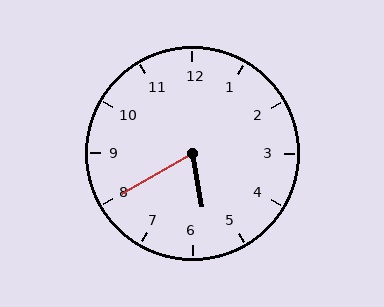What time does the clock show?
5:40.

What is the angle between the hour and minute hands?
Approximately 70 degrees.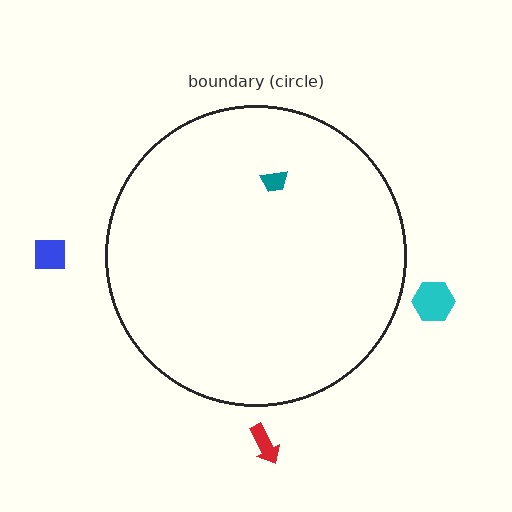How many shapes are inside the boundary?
1 inside, 3 outside.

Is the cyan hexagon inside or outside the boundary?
Outside.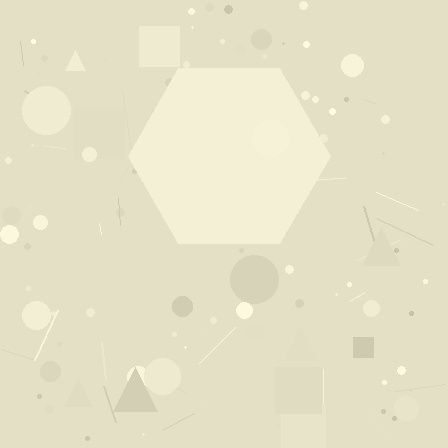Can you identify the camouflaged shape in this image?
The camouflaged shape is a hexagon.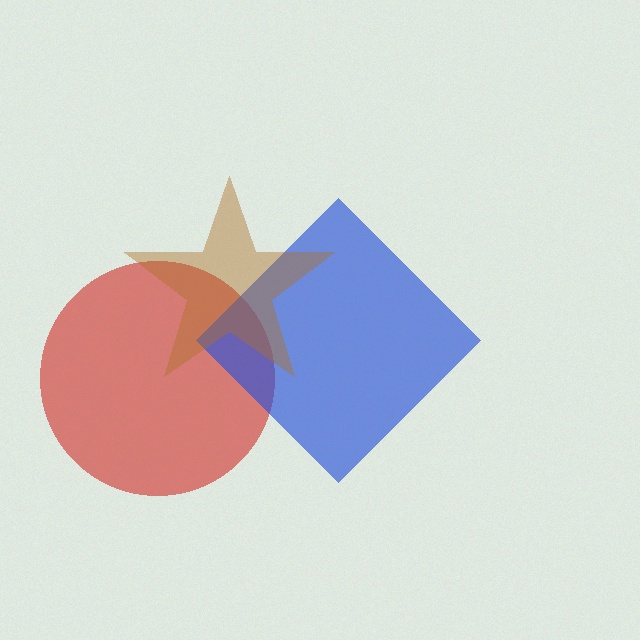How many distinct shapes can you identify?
There are 3 distinct shapes: a red circle, a blue diamond, a brown star.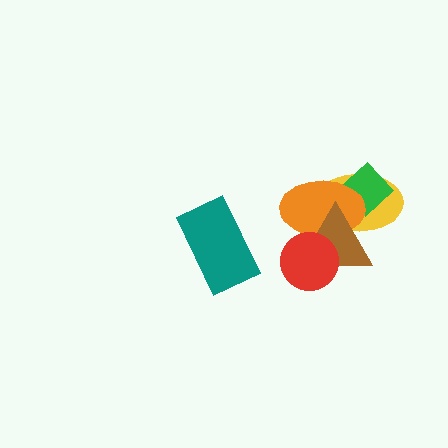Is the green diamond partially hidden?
Yes, it is partially covered by another shape.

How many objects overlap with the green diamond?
3 objects overlap with the green diamond.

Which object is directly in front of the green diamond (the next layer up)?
The orange ellipse is directly in front of the green diamond.